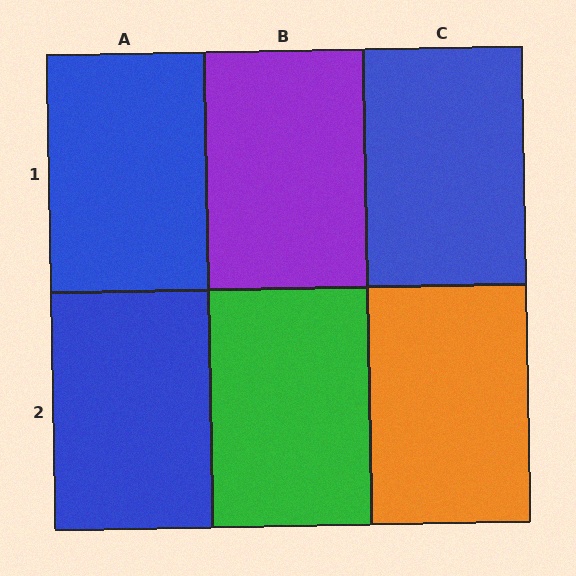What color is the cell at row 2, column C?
Orange.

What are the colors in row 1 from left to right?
Blue, purple, blue.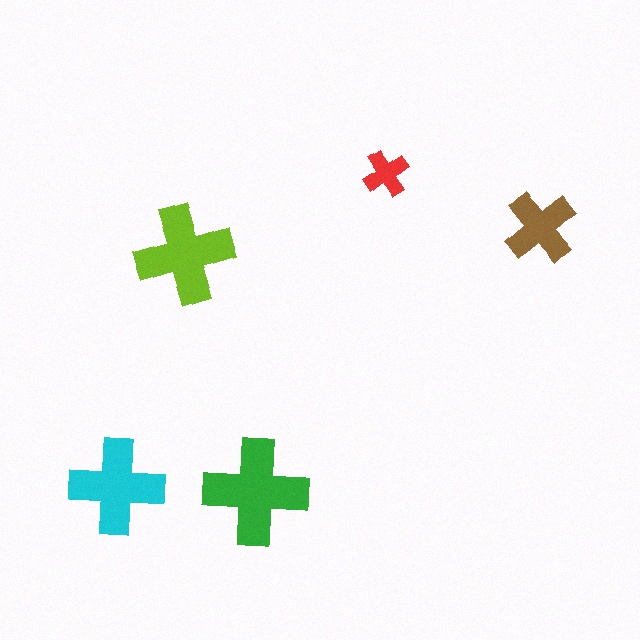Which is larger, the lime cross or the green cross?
The green one.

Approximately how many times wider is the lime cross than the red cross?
About 2 times wider.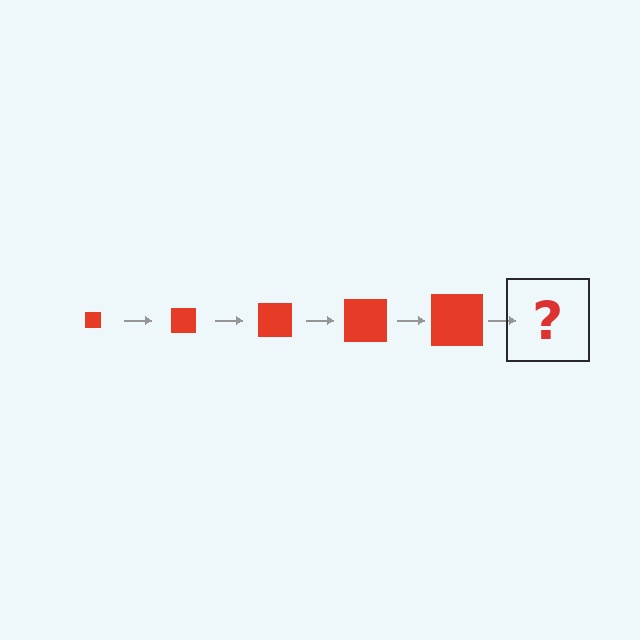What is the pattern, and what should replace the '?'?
The pattern is that the square gets progressively larger each step. The '?' should be a red square, larger than the previous one.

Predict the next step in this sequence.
The next step is a red square, larger than the previous one.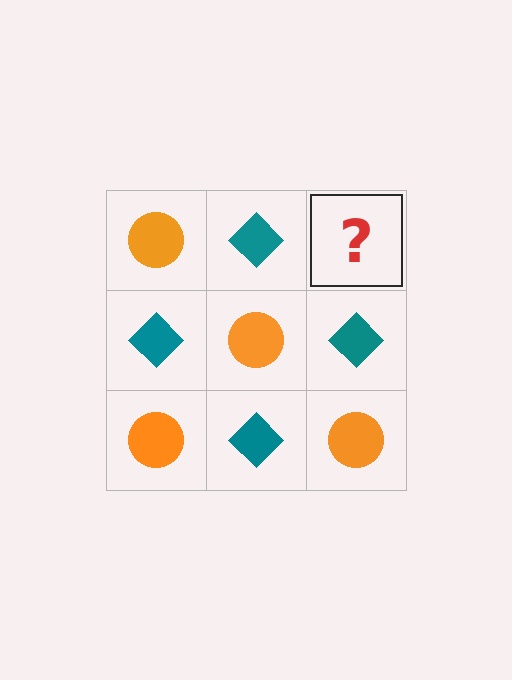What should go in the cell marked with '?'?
The missing cell should contain an orange circle.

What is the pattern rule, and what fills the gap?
The rule is that it alternates orange circle and teal diamond in a checkerboard pattern. The gap should be filled with an orange circle.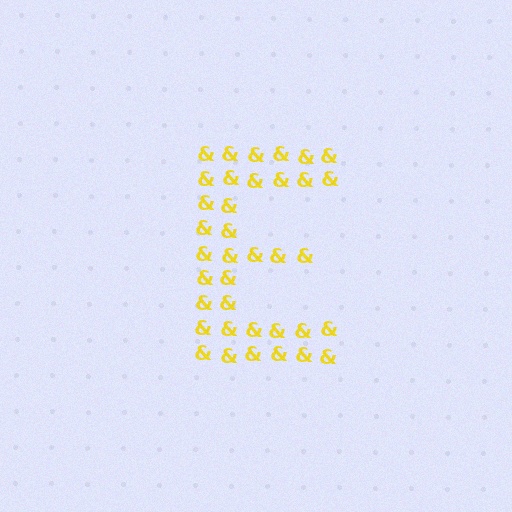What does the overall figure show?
The overall figure shows the letter E.